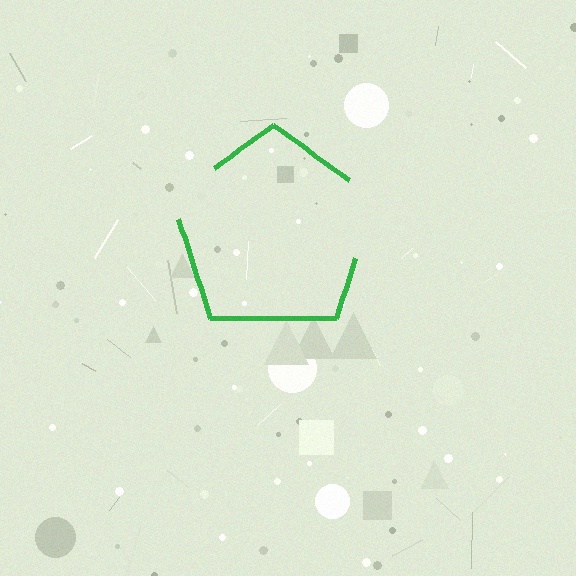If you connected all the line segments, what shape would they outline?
They would outline a pentagon.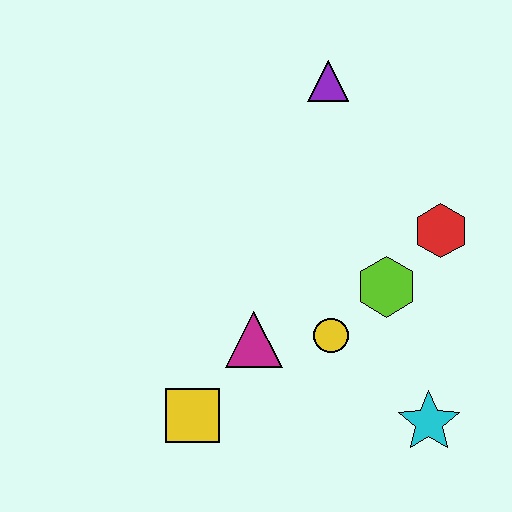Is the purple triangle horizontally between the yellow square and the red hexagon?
Yes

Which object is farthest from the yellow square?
The purple triangle is farthest from the yellow square.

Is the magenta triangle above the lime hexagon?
No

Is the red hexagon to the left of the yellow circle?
No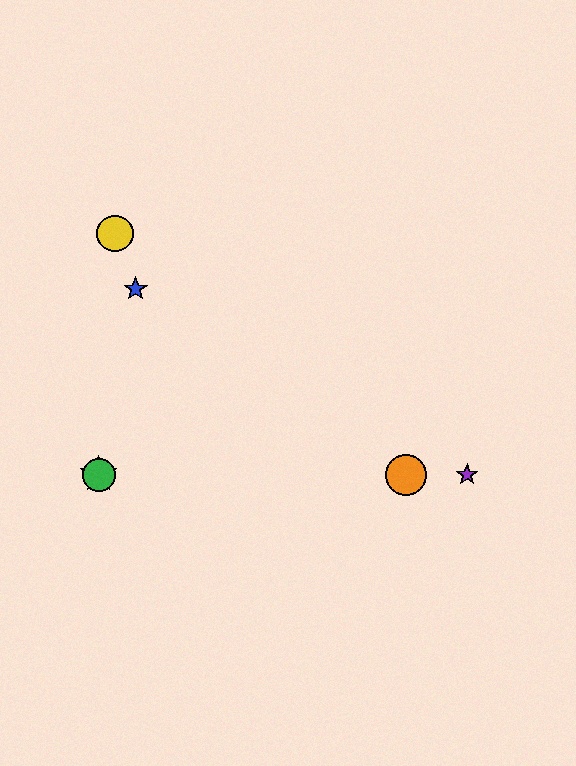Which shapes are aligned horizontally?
The red star, the green circle, the purple star, the orange circle are aligned horizontally.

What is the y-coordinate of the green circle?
The green circle is at y≈475.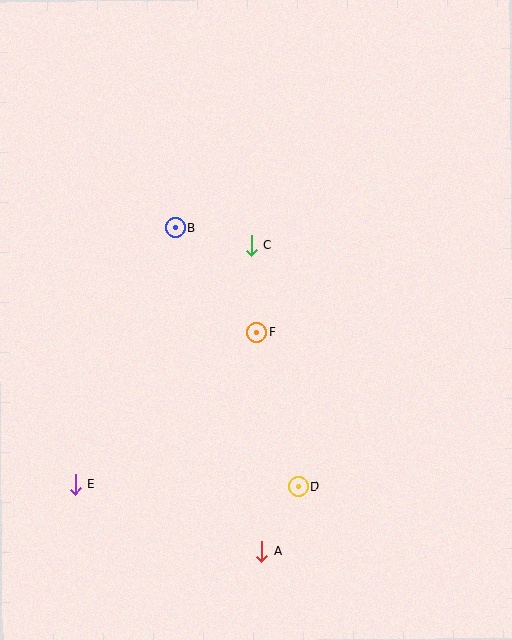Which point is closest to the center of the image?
Point F at (257, 332) is closest to the center.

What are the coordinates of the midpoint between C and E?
The midpoint between C and E is at (164, 365).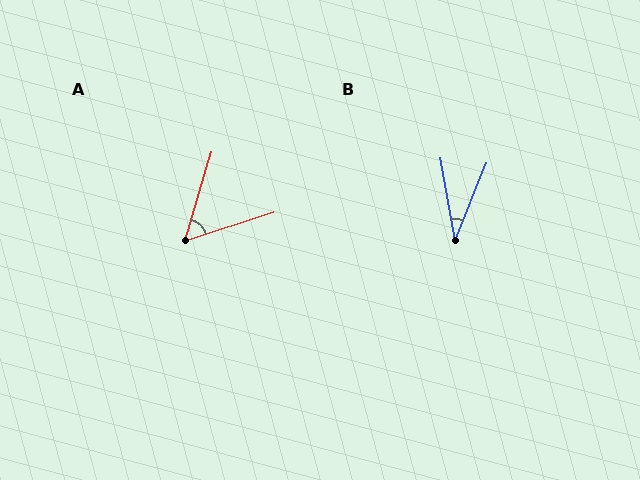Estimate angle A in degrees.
Approximately 55 degrees.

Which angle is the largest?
A, at approximately 55 degrees.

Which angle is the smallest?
B, at approximately 32 degrees.